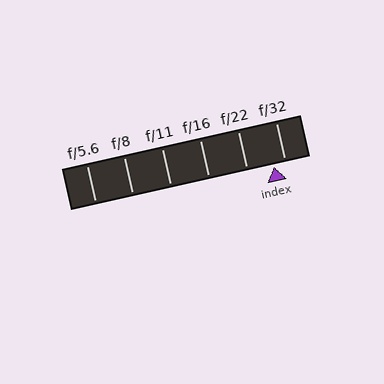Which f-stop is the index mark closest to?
The index mark is closest to f/32.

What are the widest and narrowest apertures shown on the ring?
The widest aperture shown is f/5.6 and the narrowest is f/32.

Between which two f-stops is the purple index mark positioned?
The index mark is between f/22 and f/32.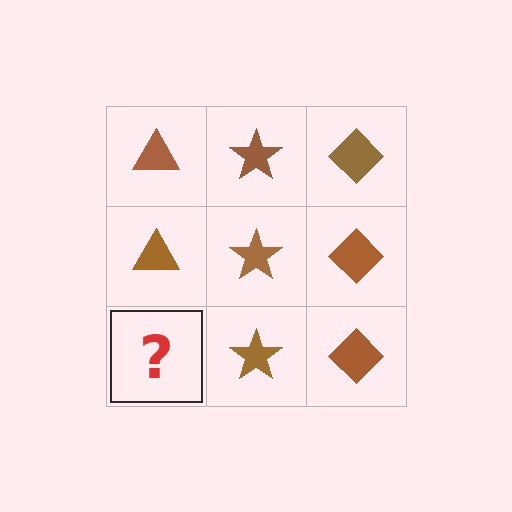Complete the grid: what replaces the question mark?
The question mark should be replaced with a brown triangle.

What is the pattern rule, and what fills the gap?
The rule is that each column has a consistent shape. The gap should be filled with a brown triangle.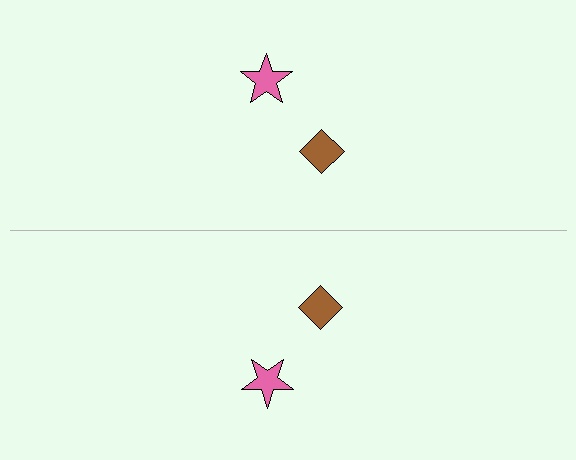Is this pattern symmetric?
Yes, this pattern has bilateral (reflection) symmetry.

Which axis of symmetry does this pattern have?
The pattern has a horizontal axis of symmetry running through the center of the image.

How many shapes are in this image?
There are 4 shapes in this image.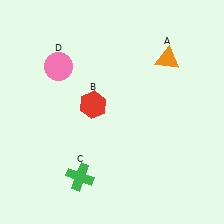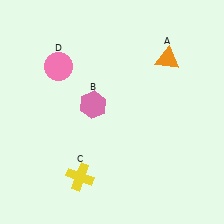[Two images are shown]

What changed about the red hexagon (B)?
In Image 1, B is red. In Image 2, it changed to pink.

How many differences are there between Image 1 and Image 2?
There are 2 differences between the two images.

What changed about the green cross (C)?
In Image 1, C is green. In Image 2, it changed to yellow.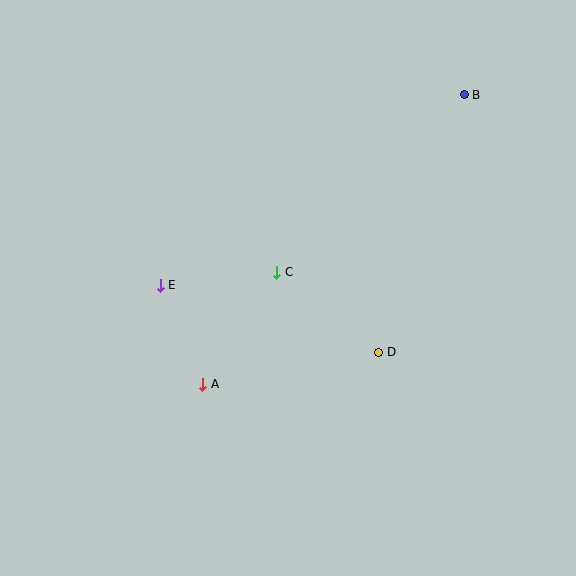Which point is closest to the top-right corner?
Point B is closest to the top-right corner.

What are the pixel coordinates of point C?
Point C is at (277, 272).